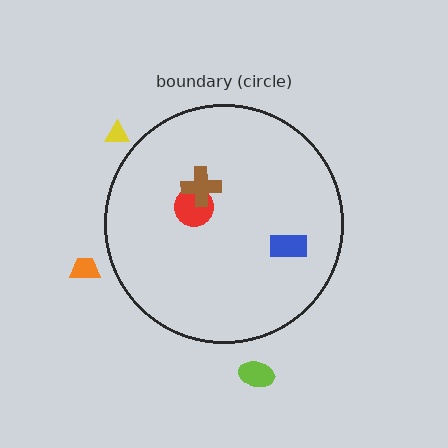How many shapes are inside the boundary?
3 inside, 3 outside.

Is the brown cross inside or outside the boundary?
Inside.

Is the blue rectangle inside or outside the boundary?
Inside.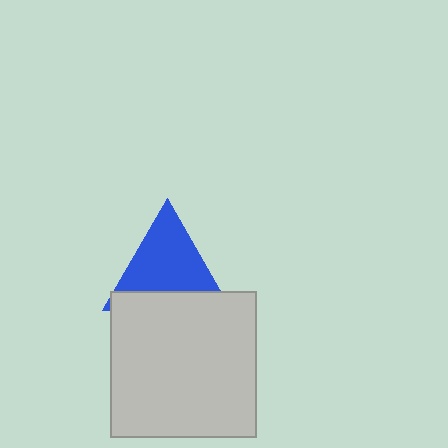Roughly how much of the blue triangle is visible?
Most of it is visible (roughly 69%).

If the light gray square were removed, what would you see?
You would see the complete blue triangle.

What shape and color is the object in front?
The object in front is a light gray square.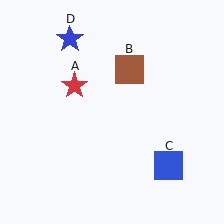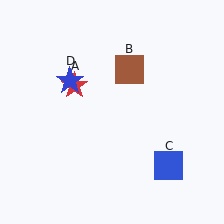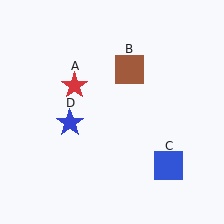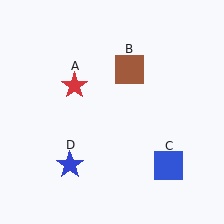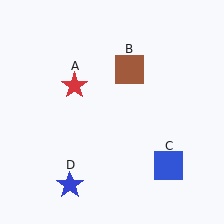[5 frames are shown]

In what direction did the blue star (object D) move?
The blue star (object D) moved down.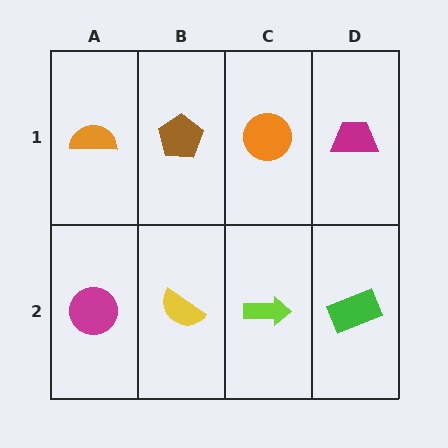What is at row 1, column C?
An orange circle.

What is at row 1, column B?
A brown pentagon.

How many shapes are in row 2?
4 shapes.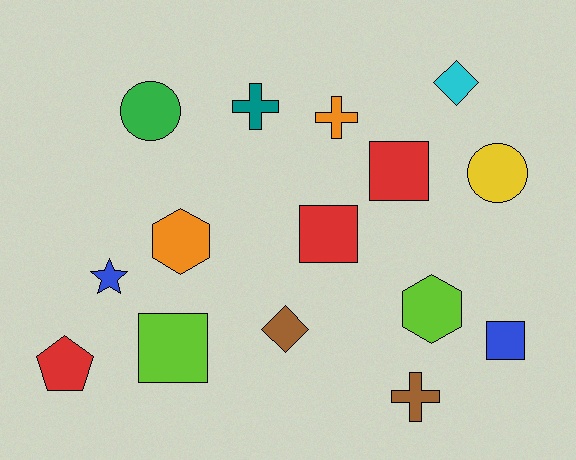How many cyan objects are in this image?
There is 1 cyan object.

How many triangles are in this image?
There are no triangles.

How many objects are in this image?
There are 15 objects.